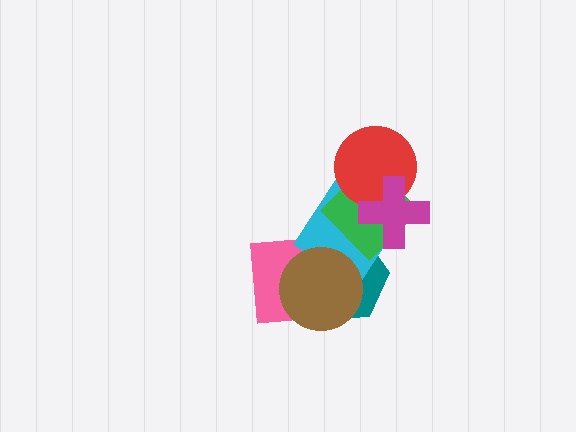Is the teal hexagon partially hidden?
Yes, it is partially covered by another shape.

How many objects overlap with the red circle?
2 objects overlap with the red circle.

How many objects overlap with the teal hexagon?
4 objects overlap with the teal hexagon.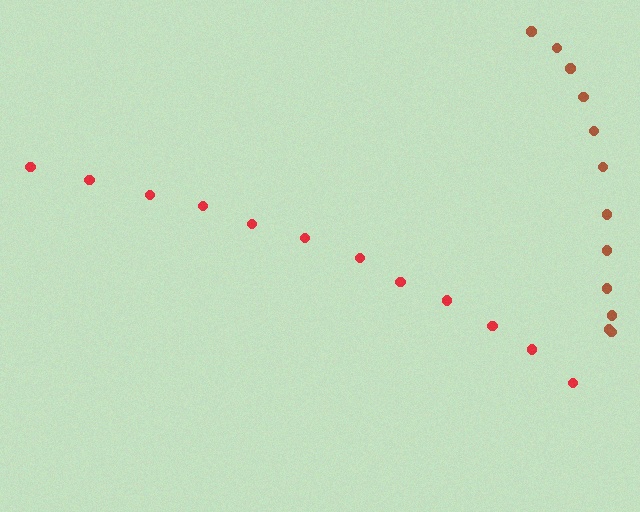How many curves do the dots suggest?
There are 2 distinct paths.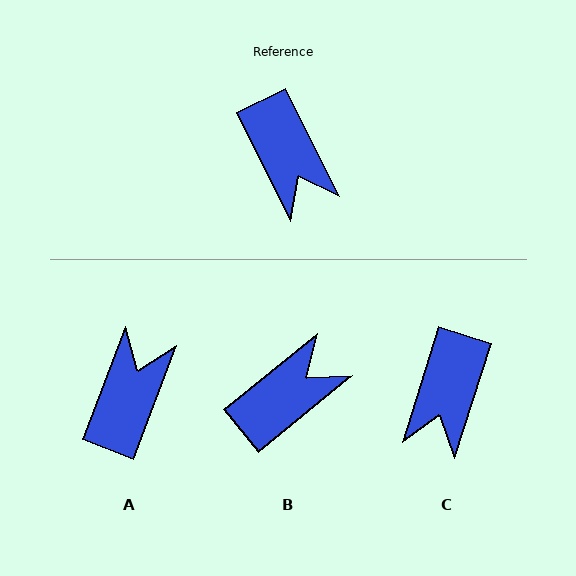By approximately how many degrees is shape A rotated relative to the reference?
Approximately 133 degrees counter-clockwise.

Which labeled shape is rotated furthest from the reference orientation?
A, about 133 degrees away.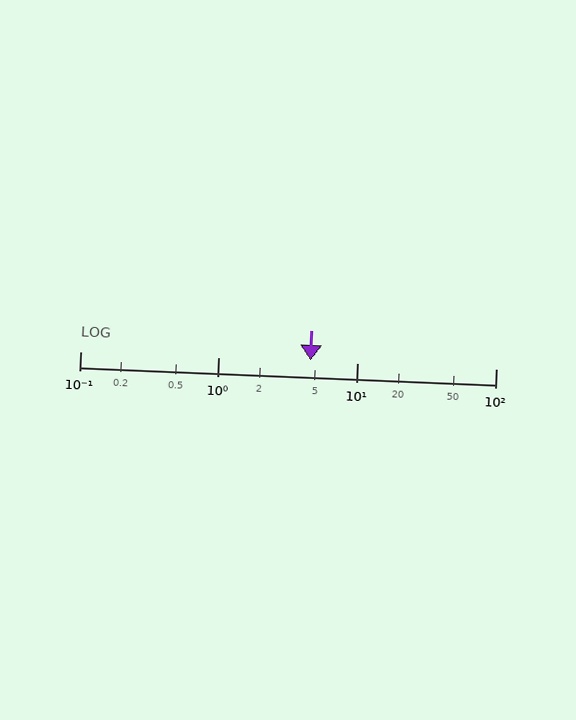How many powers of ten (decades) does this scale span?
The scale spans 3 decades, from 0.1 to 100.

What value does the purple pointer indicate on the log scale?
The pointer indicates approximately 4.6.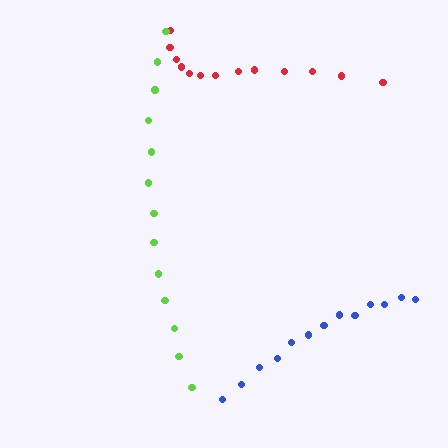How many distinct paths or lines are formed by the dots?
There are 3 distinct paths.